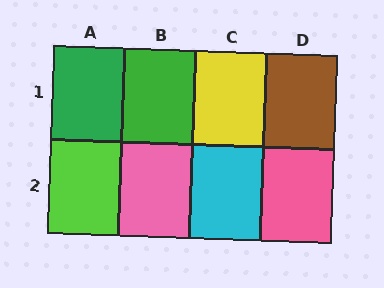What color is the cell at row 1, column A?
Green.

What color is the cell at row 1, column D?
Brown.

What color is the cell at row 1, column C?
Yellow.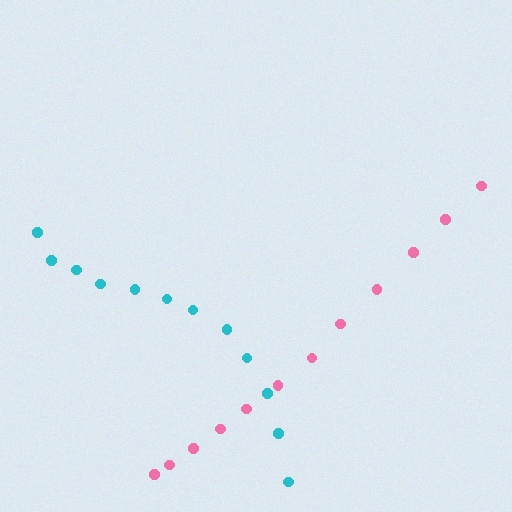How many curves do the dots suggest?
There are 2 distinct paths.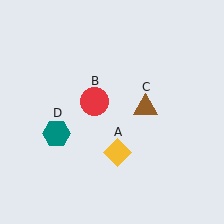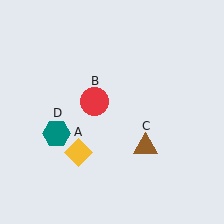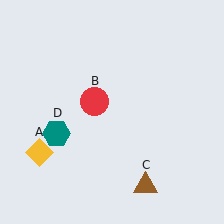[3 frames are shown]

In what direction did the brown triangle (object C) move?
The brown triangle (object C) moved down.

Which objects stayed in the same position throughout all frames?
Red circle (object B) and teal hexagon (object D) remained stationary.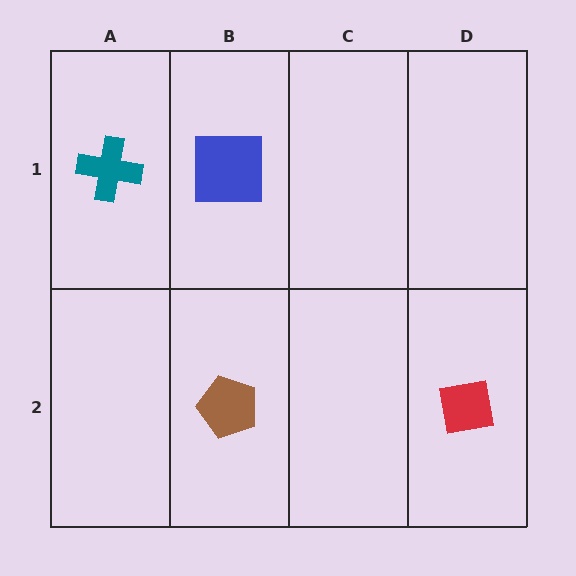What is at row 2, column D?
A red square.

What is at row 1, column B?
A blue square.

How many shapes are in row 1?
2 shapes.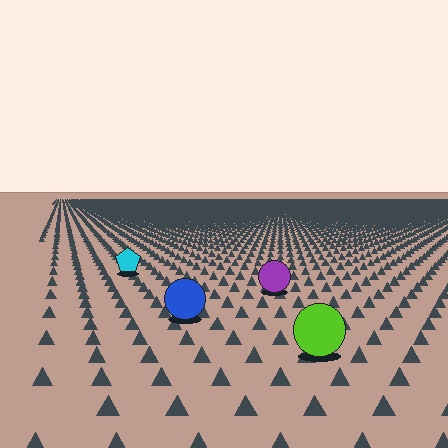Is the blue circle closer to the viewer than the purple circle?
Yes. The blue circle is closer — you can tell from the texture gradient: the ground texture is coarser near it.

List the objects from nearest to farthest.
From nearest to farthest: the lime circle, the blue circle, the purple circle, the cyan pentagon.